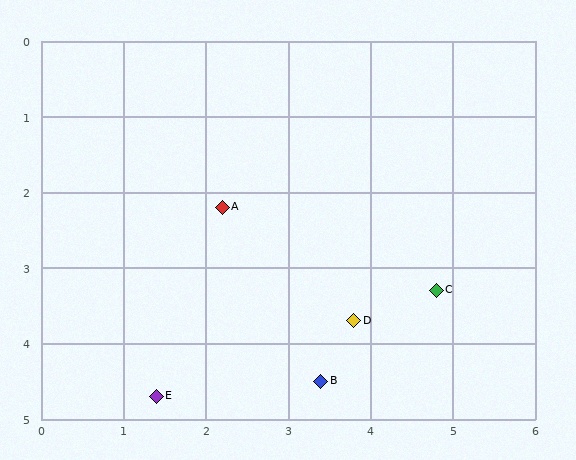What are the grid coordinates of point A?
Point A is at approximately (2.2, 2.2).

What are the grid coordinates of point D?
Point D is at approximately (3.8, 3.7).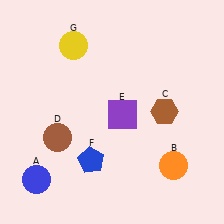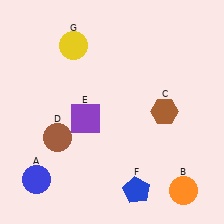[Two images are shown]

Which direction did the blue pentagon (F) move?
The blue pentagon (F) moved right.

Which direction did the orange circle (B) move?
The orange circle (B) moved down.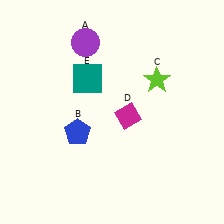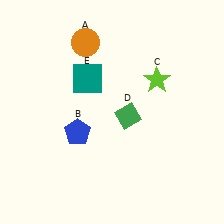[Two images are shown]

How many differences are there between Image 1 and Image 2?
There are 2 differences between the two images.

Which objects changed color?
A changed from purple to orange. D changed from magenta to green.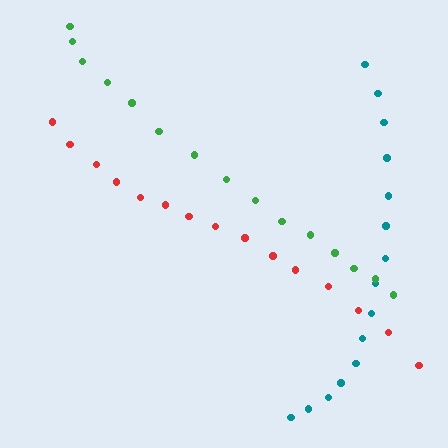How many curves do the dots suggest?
There are 3 distinct paths.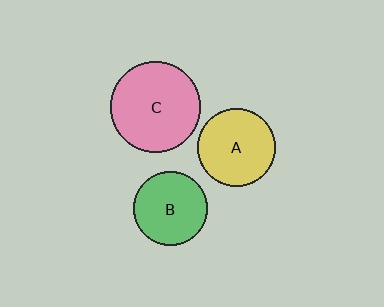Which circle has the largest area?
Circle C (pink).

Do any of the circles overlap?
No, none of the circles overlap.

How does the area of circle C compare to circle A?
Approximately 1.4 times.